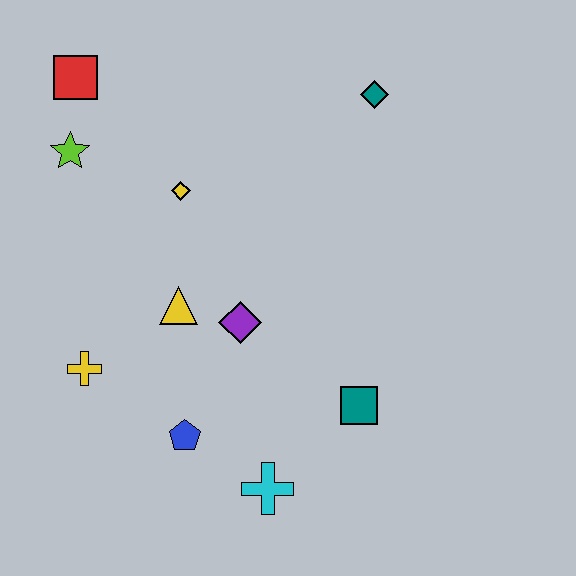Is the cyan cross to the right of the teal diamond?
No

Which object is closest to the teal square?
The cyan cross is closest to the teal square.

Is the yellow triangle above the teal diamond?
No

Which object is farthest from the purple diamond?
The red square is farthest from the purple diamond.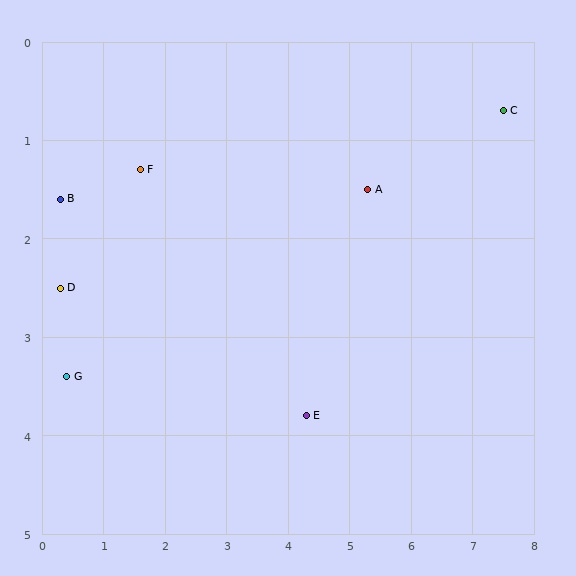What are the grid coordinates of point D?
Point D is at approximately (0.3, 2.5).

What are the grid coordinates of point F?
Point F is at approximately (1.6, 1.3).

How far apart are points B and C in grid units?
Points B and C are about 7.3 grid units apart.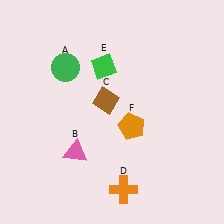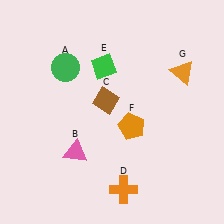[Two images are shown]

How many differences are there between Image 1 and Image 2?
There is 1 difference between the two images.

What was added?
An orange triangle (G) was added in Image 2.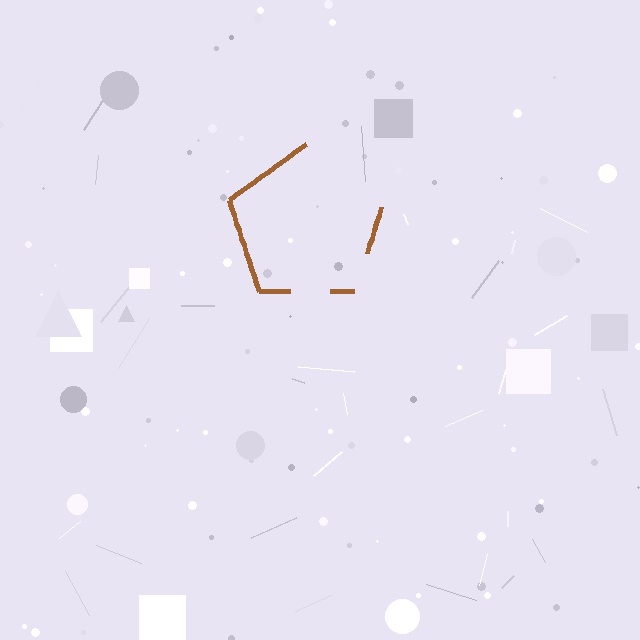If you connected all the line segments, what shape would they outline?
They would outline a pentagon.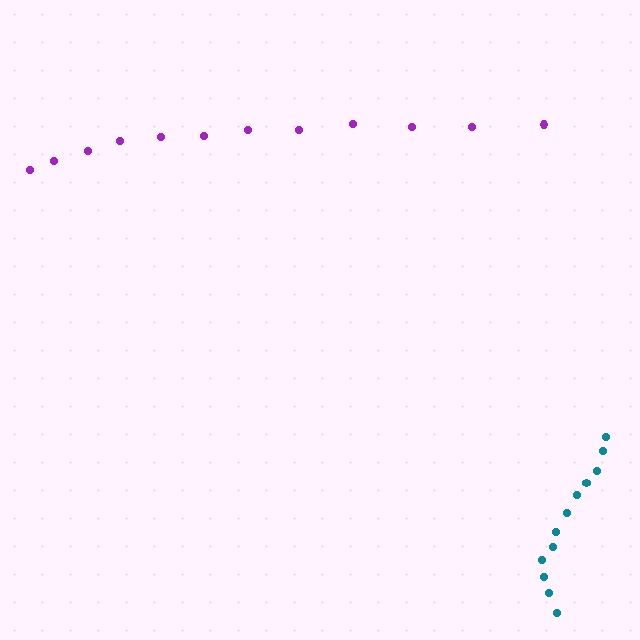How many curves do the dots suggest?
There are 2 distinct paths.